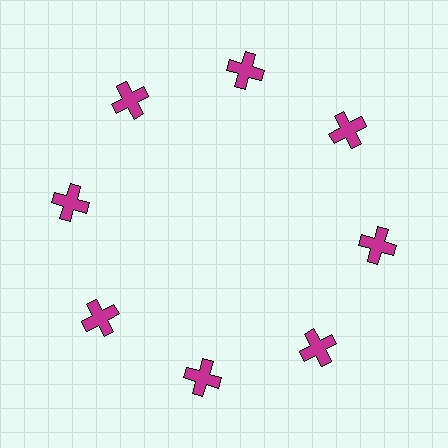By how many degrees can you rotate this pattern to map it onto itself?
The pattern maps onto itself every 45 degrees of rotation.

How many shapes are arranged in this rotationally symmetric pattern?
There are 8 shapes, arranged in 8 groups of 1.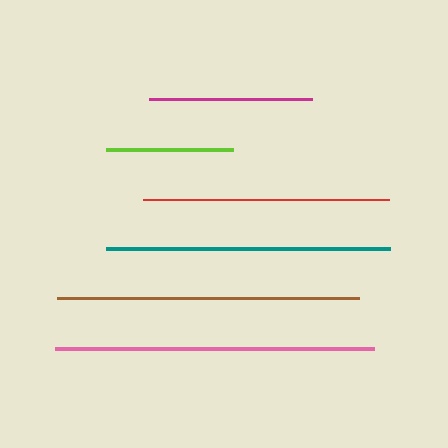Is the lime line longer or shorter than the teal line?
The teal line is longer than the lime line.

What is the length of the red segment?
The red segment is approximately 246 pixels long.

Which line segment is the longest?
The pink line is the longest at approximately 318 pixels.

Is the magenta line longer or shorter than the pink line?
The pink line is longer than the magenta line.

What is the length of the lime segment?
The lime segment is approximately 127 pixels long.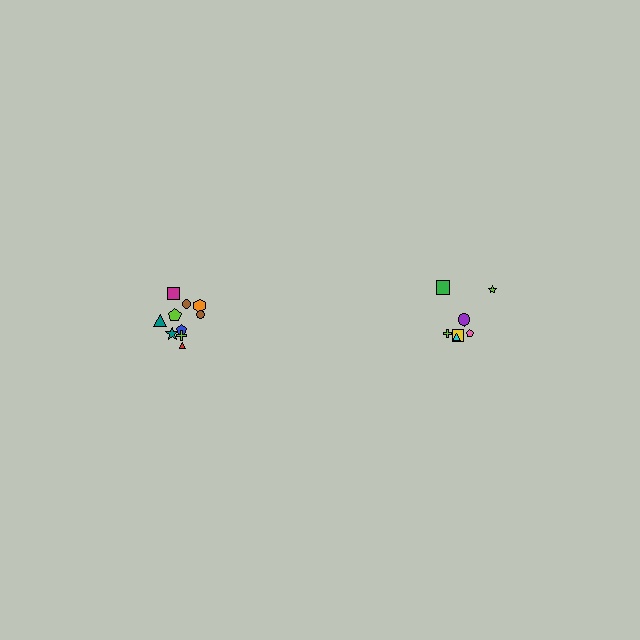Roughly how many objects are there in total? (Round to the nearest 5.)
Roughly 20 objects in total.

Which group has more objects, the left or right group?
The left group.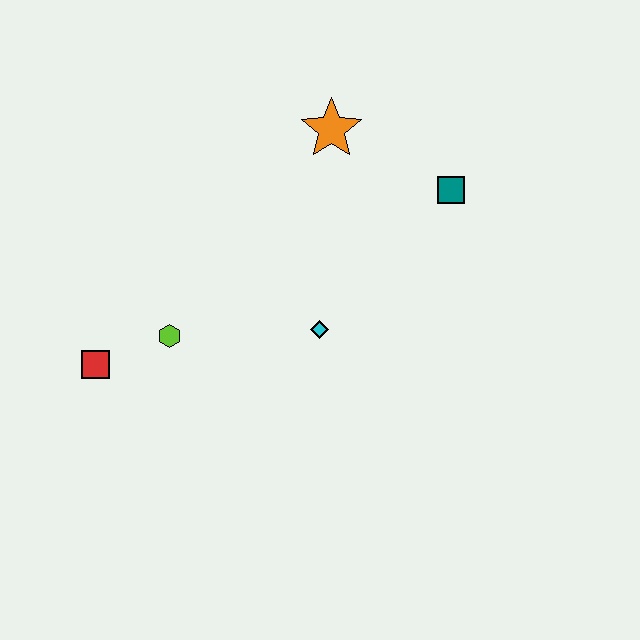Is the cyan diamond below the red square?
No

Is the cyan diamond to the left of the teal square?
Yes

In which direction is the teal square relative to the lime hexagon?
The teal square is to the right of the lime hexagon.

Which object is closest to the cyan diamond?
The lime hexagon is closest to the cyan diamond.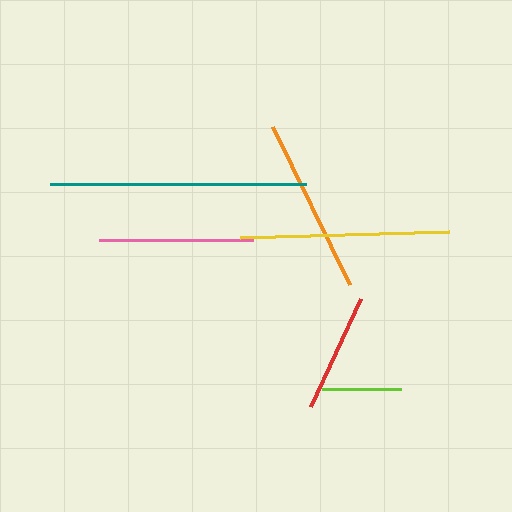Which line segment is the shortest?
The lime line is the shortest at approximately 79 pixels.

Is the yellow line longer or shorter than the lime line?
The yellow line is longer than the lime line.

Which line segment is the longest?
The teal line is the longest at approximately 256 pixels.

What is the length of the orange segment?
The orange segment is approximately 176 pixels long.